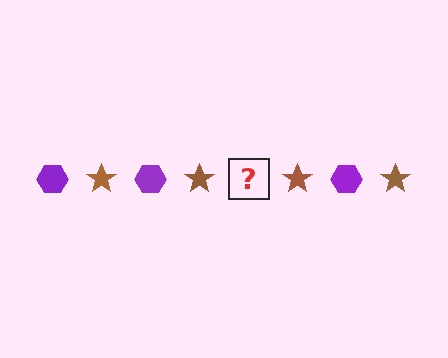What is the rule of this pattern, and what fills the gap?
The rule is that the pattern alternates between purple hexagon and brown star. The gap should be filled with a purple hexagon.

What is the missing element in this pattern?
The missing element is a purple hexagon.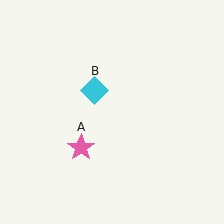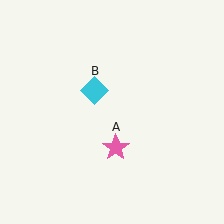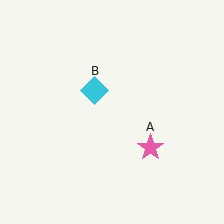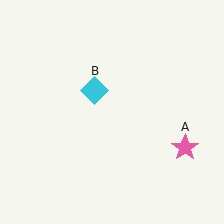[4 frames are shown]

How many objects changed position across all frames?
1 object changed position: pink star (object A).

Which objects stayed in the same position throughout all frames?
Cyan diamond (object B) remained stationary.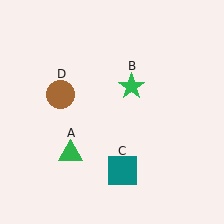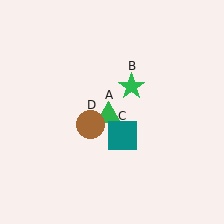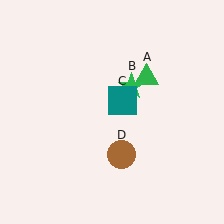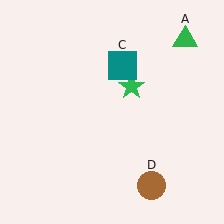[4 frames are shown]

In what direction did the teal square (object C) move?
The teal square (object C) moved up.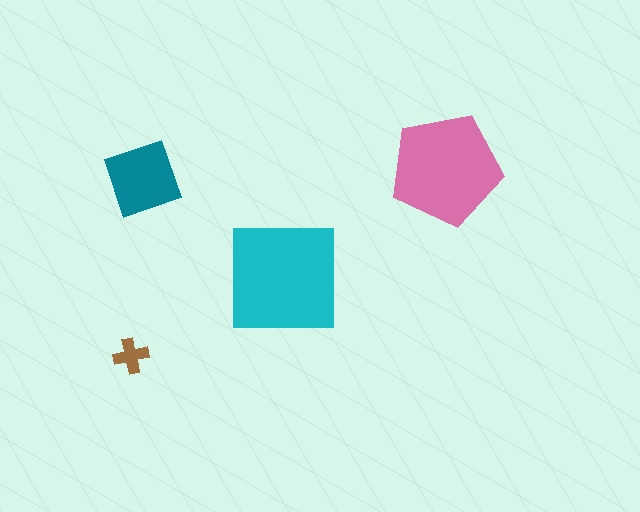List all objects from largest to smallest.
The cyan square, the pink pentagon, the teal diamond, the brown cross.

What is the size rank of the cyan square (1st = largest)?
1st.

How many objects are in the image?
There are 4 objects in the image.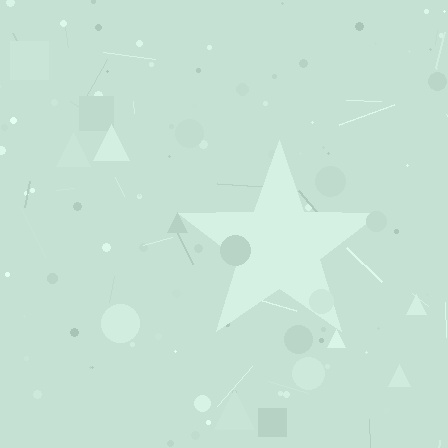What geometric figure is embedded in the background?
A star is embedded in the background.